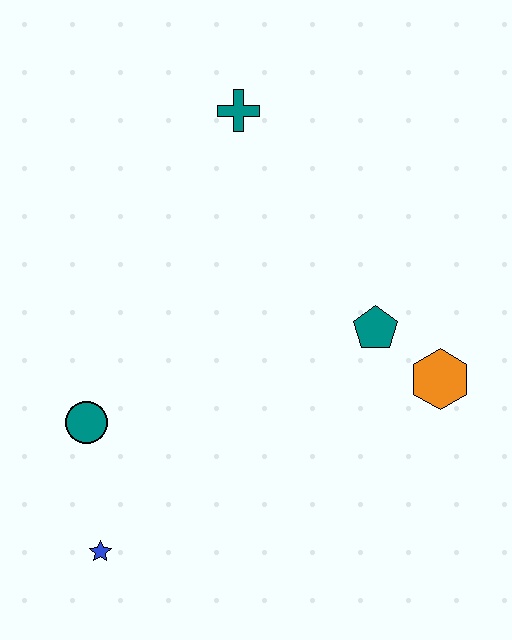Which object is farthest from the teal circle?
The orange hexagon is farthest from the teal circle.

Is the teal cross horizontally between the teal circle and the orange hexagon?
Yes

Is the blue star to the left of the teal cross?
Yes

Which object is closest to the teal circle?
The blue star is closest to the teal circle.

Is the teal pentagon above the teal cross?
No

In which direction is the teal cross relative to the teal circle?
The teal cross is above the teal circle.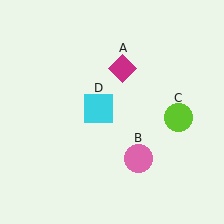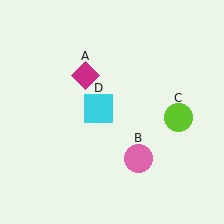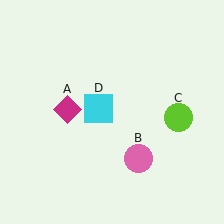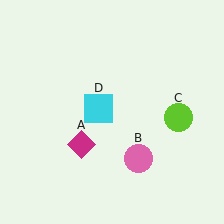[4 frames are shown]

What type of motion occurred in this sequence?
The magenta diamond (object A) rotated counterclockwise around the center of the scene.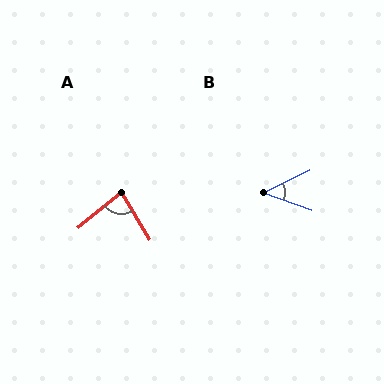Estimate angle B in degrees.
Approximately 45 degrees.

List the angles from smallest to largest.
B (45°), A (81°).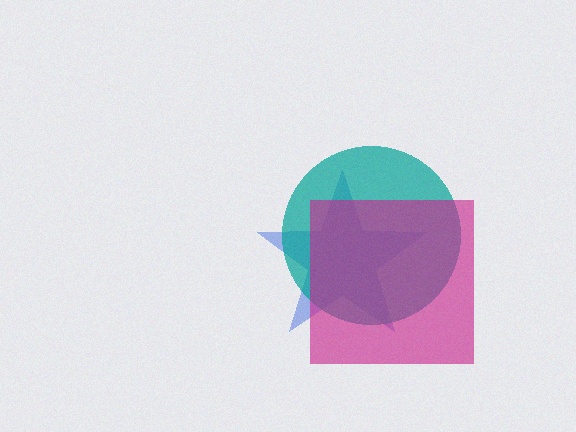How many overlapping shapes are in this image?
There are 3 overlapping shapes in the image.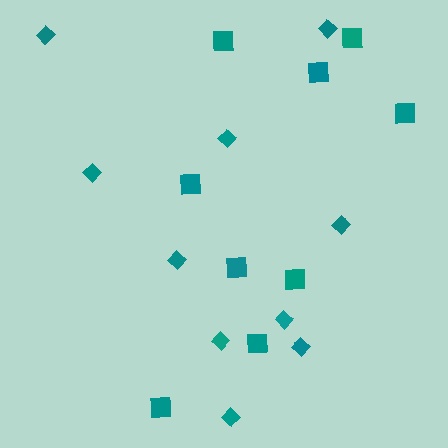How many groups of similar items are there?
There are 2 groups: one group of diamonds (10) and one group of squares (9).